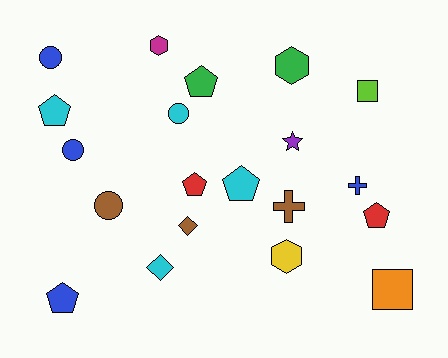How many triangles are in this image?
There are no triangles.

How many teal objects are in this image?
There are no teal objects.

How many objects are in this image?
There are 20 objects.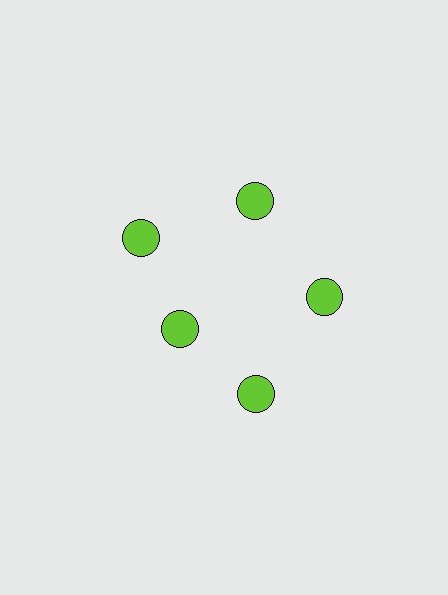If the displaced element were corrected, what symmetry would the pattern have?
It would have 5-fold rotational symmetry — the pattern would map onto itself every 72 degrees.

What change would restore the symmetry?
The symmetry would be restored by moving it outward, back onto the ring so that all 5 circles sit at equal angles and equal distance from the center.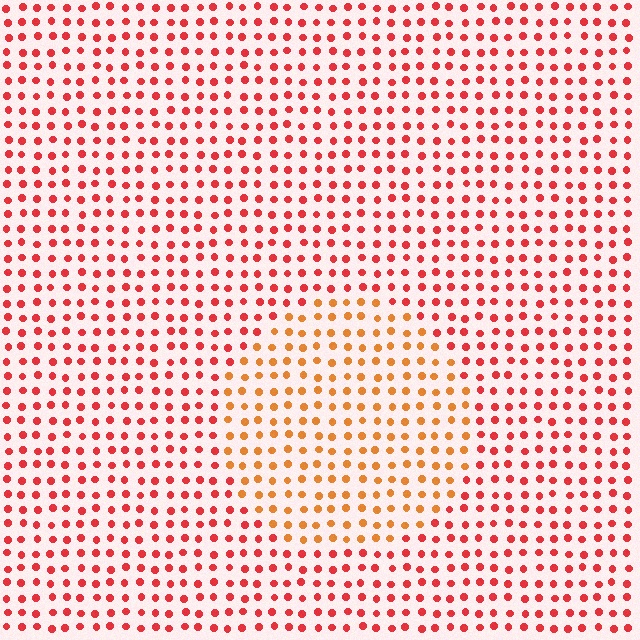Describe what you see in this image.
The image is filled with small red elements in a uniform arrangement. A circle-shaped region is visible where the elements are tinted to a slightly different hue, forming a subtle color boundary.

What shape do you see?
I see a circle.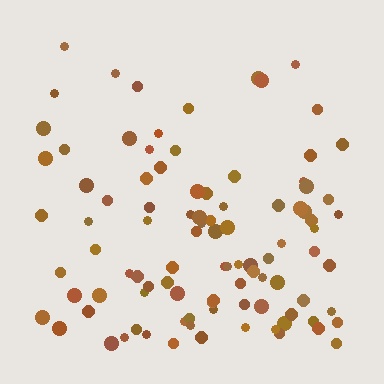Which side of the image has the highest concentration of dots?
The bottom.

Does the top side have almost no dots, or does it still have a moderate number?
Still a moderate number, just noticeably fewer than the bottom.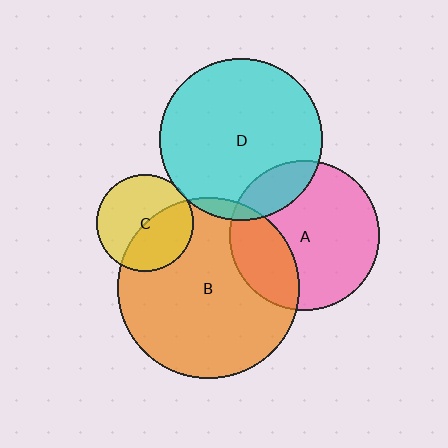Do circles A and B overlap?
Yes.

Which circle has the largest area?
Circle B (orange).